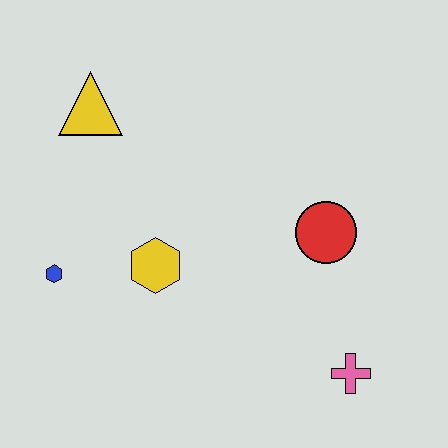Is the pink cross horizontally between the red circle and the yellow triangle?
No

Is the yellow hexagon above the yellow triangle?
No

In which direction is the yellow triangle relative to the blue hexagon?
The yellow triangle is above the blue hexagon.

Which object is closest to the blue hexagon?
The yellow hexagon is closest to the blue hexagon.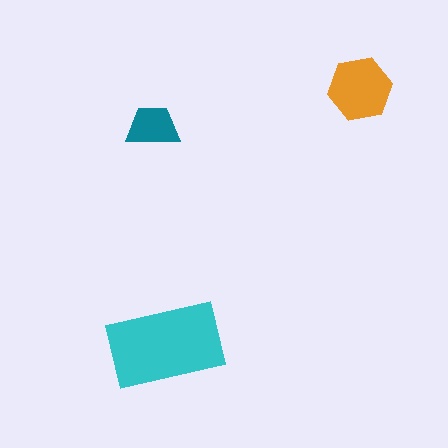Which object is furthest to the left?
The teal trapezoid is leftmost.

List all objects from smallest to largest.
The teal trapezoid, the orange hexagon, the cyan rectangle.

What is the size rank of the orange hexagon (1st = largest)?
2nd.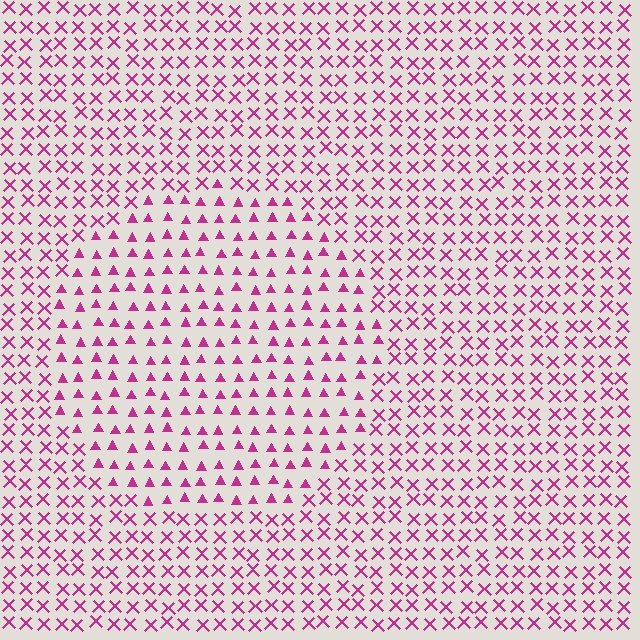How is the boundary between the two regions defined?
The boundary is defined by a change in element shape: triangles inside vs. X marks outside. All elements share the same color and spacing.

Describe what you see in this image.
The image is filled with small magenta elements arranged in a uniform grid. A circle-shaped region contains triangles, while the surrounding area contains X marks. The boundary is defined purely by the change in element shape.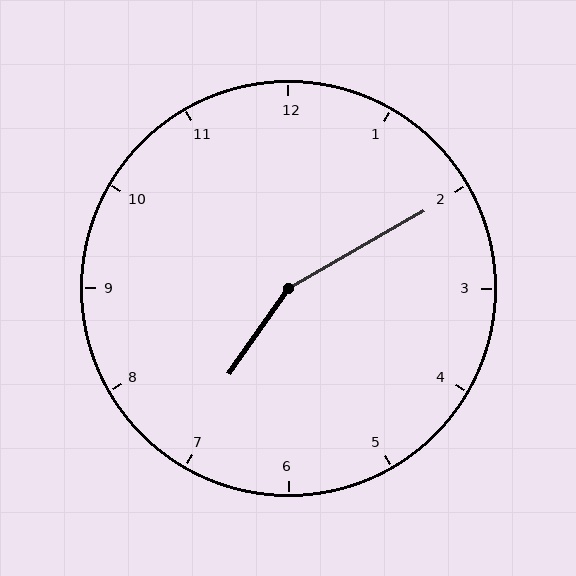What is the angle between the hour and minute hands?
Approximately 155 degrees.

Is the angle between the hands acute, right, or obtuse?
It is obtuse.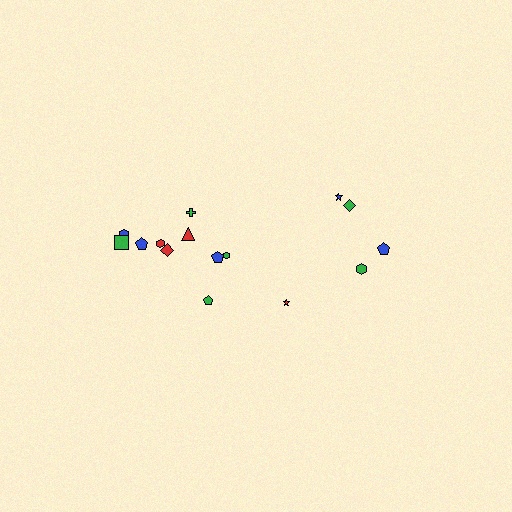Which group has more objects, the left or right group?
The left group.